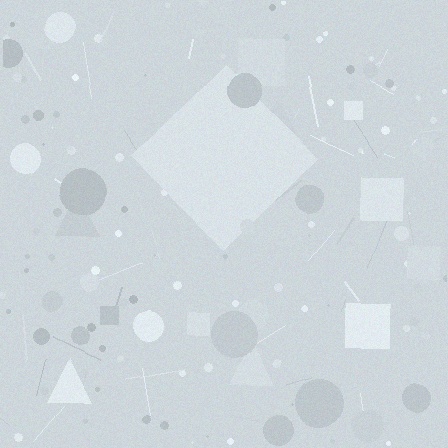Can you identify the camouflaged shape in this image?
The camouflaged shape is a diamond.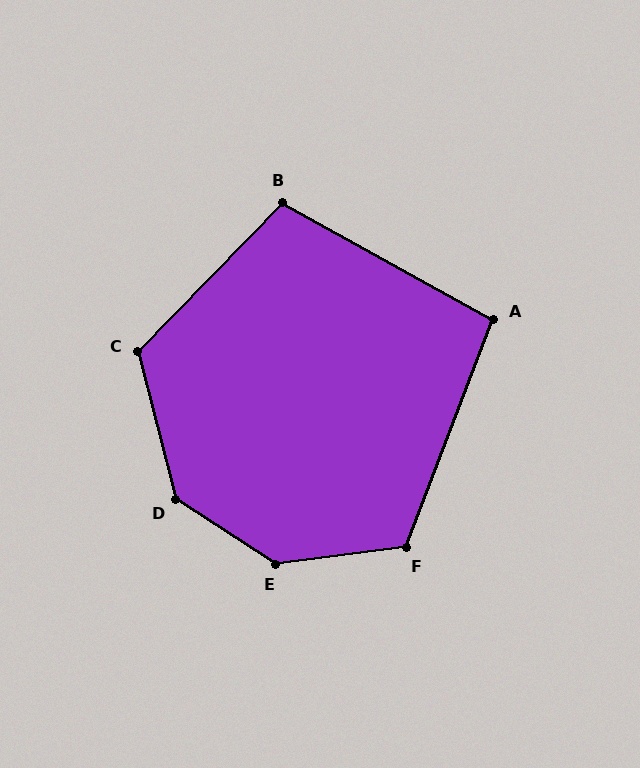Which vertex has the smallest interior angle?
A, at approximately 98 degrees.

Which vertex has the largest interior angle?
E, at approximately 140 degrees.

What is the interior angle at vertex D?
Approximately 137 degrees (obtuse).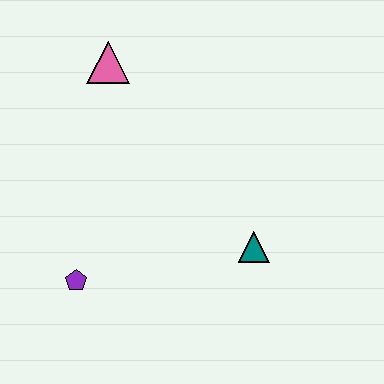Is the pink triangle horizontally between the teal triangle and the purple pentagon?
Yes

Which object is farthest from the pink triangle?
The teal triangle is farthest from the pink triangle.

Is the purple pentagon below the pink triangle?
Yes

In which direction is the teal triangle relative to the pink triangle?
The teal triangle is below the pink triangle.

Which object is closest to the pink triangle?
The purple pentagon is closest to the pink triangle.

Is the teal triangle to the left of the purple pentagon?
No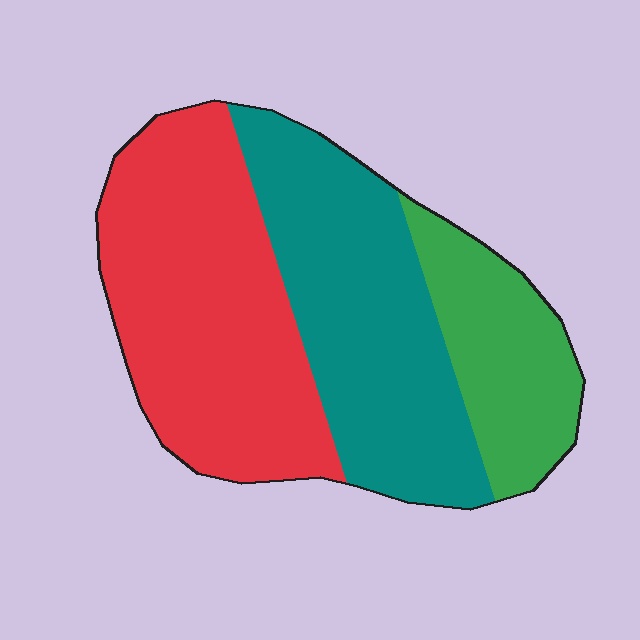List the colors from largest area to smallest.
From largest to smallest: red, teal, green.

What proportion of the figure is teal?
Teal covers about 35% of the figure.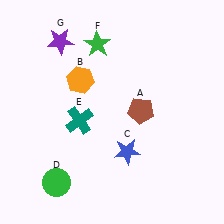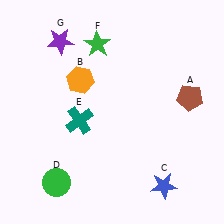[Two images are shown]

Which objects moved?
The objects that moved are: the brown pentagon (A), the blue star (C).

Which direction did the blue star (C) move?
The blue star (C) moved right.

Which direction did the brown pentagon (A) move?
The brown pentagon (A) moved right.